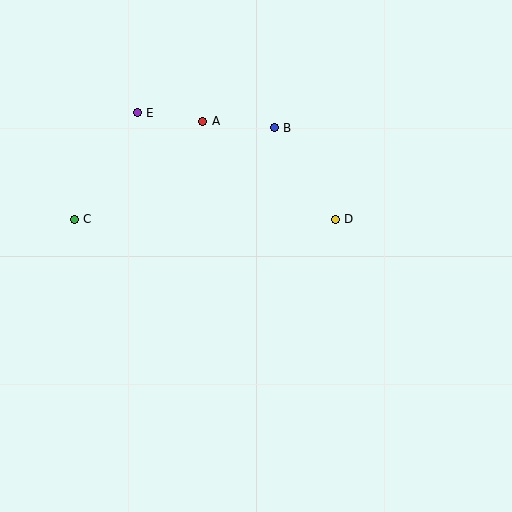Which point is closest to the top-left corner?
Point E is closest to the top-left corner.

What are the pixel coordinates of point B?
Point B is at (274, 128).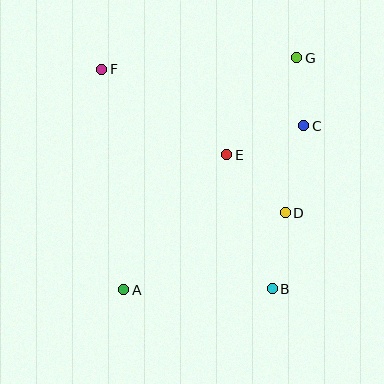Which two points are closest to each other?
Points C and G are closest to each other.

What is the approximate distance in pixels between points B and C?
The distance between B and C is approximately 166 pixels.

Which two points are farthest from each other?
Points A and G are farthest from each other.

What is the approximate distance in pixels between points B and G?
The distance between B and G is approximately 232 pixels.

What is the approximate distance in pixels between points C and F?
The distance between C and F is approximately 210 pixels.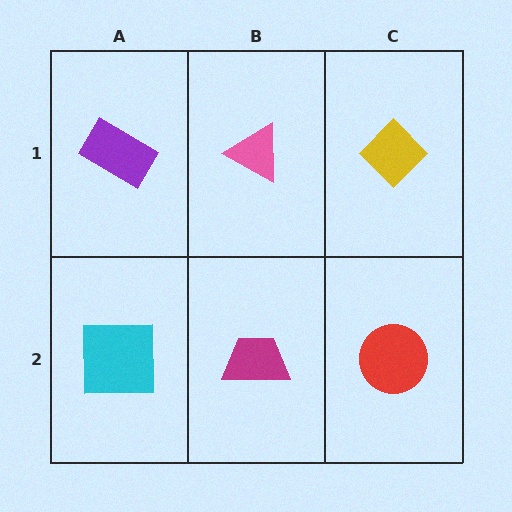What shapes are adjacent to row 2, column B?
A pink triangle (row 1, column B), a cyan square (row 2, column A), a red circle (row 2, column C).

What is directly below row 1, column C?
A red circle.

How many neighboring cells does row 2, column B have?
3.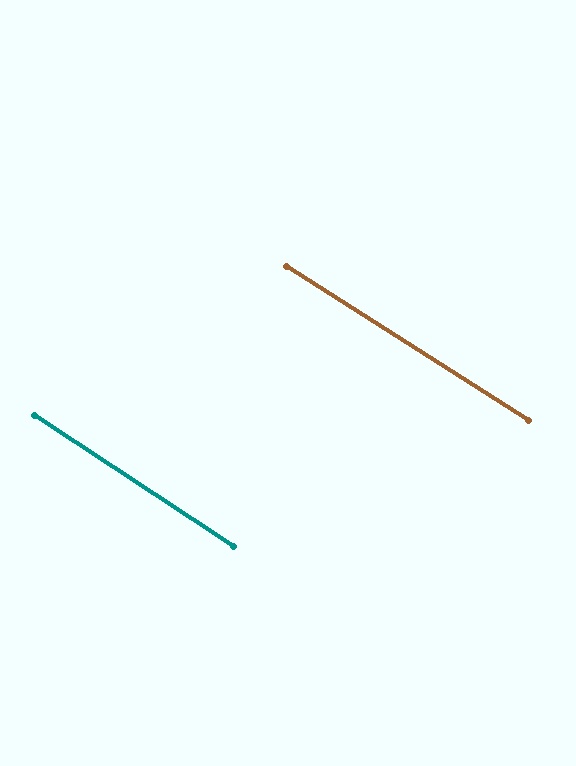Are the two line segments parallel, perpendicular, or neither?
Parallel — their directions differ by only 0.6°.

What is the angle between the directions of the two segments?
Approximately 1 degree.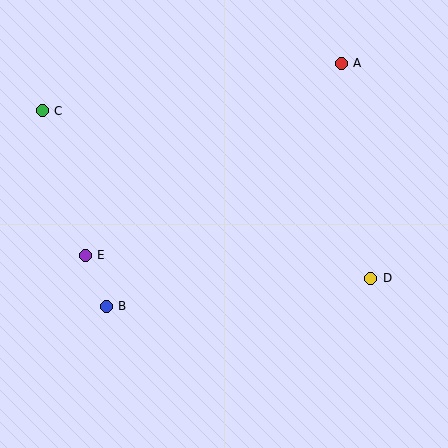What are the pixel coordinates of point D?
Point D is at (371, 278).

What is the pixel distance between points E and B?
The distance between E and B is 55 pixels.